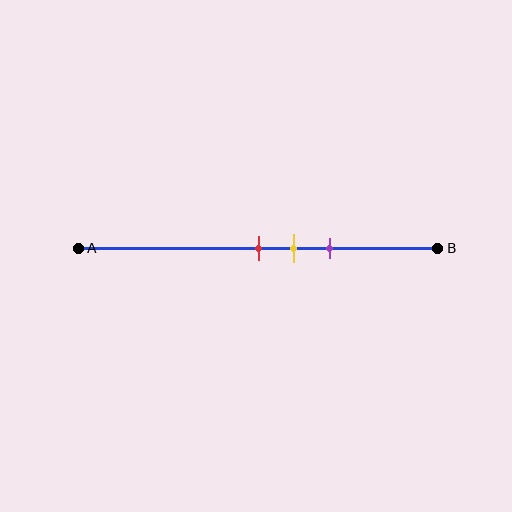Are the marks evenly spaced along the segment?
Yes, the marks are approximately evenly spaced.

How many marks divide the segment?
There are 3 marks dividing the segment.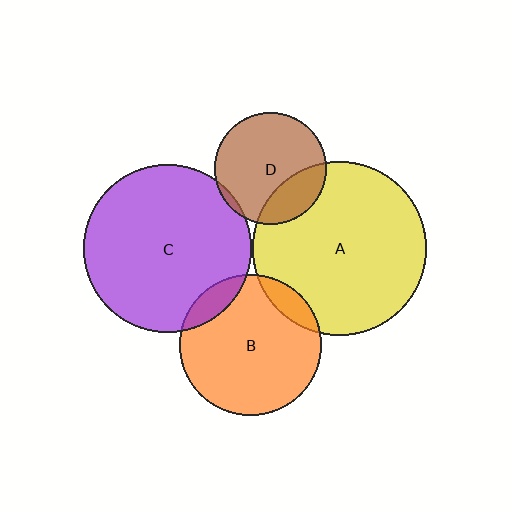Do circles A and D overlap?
Yes.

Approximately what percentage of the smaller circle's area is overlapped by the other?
Approximately 25%.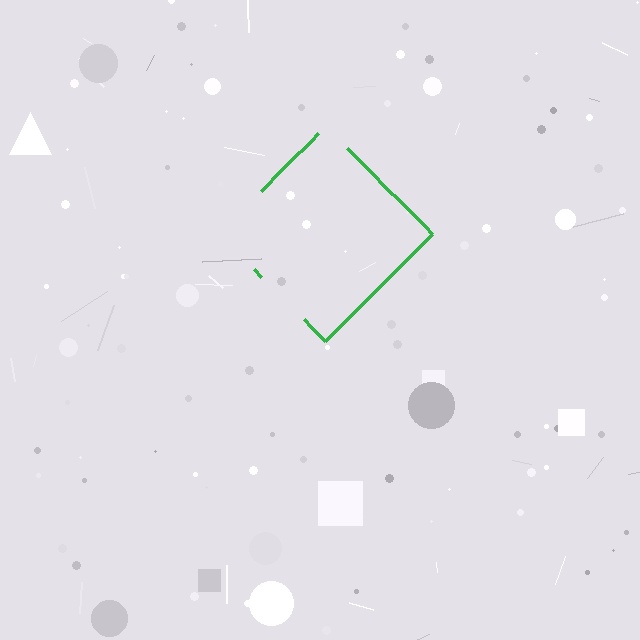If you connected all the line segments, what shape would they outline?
They would outline a diamond.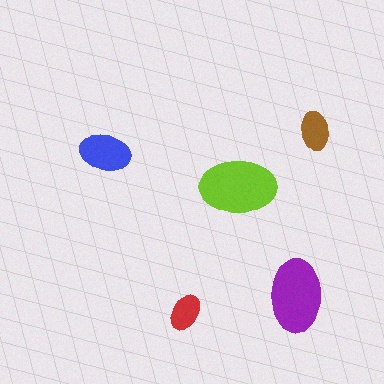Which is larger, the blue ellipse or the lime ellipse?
The lime one.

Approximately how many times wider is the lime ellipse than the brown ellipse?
About 2 times wider.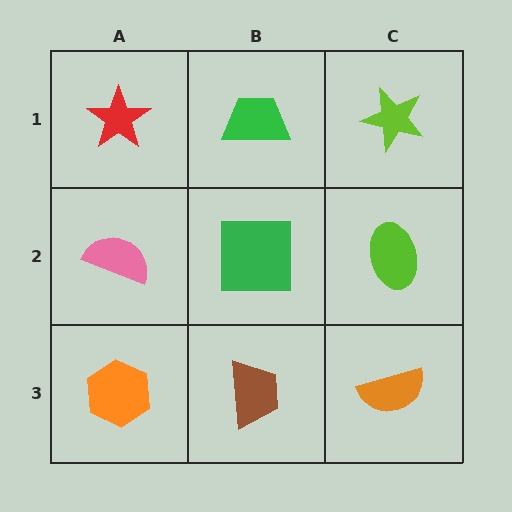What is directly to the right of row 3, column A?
A brown trapezoid.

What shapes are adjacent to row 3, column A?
A pink semicircle (row 2, column A), a brown trapezoid (row 3, column B).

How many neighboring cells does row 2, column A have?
3.